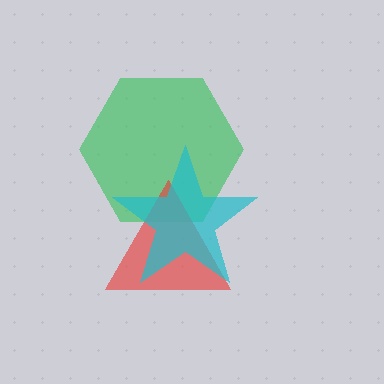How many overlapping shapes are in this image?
There are 3 overlapping shapes in the image.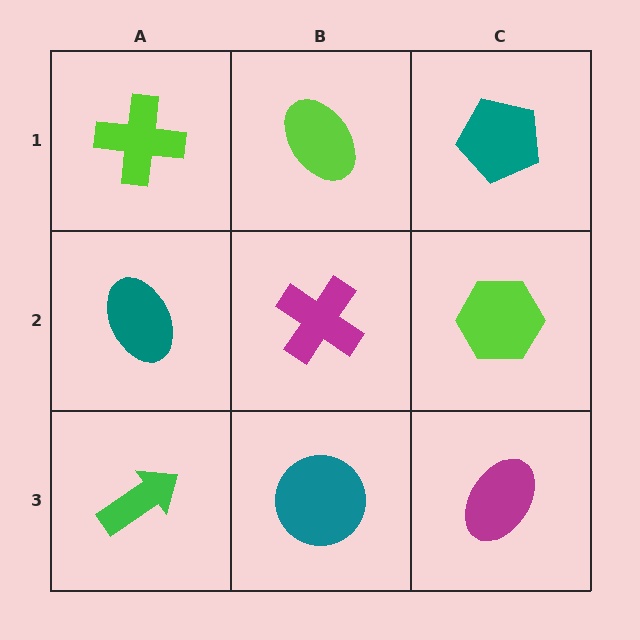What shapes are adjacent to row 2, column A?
A lime cross (row 1, column A), a green arrow (row 3, column A), a magenta cross (row 2, column B).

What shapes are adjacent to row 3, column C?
A lime hexagon (row 2, column C), a teal circle (row 3, column B).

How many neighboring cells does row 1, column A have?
2.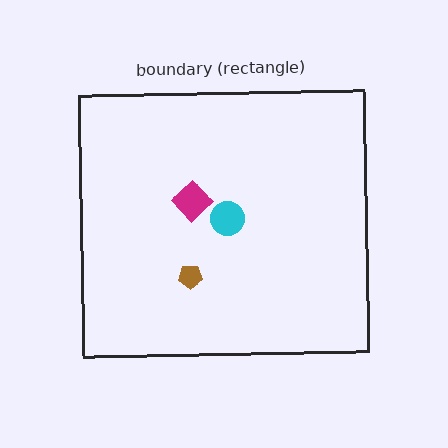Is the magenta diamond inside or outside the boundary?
Inside.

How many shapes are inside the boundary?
3 inside, 0 outside.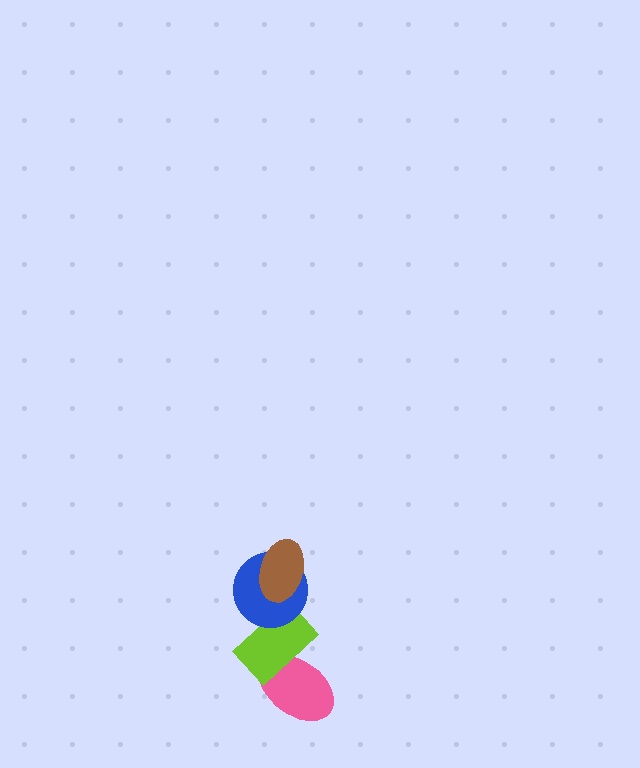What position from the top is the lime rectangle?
The lime rectangle is 3rd from the top.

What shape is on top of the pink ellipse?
The lime rectangle is on top of the pink ellipse.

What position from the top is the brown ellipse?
The brown ellipse is 1st from the top.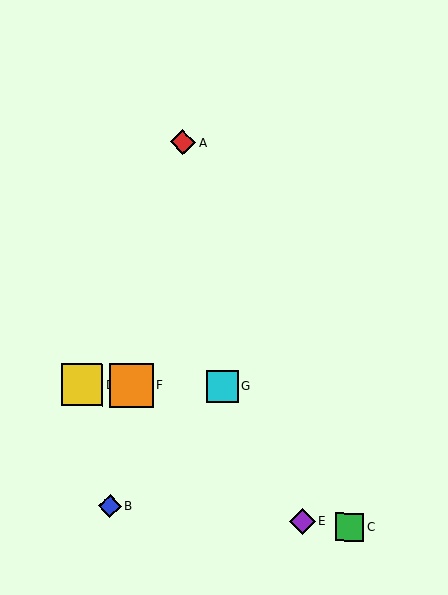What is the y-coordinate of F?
Object F is at y≈385.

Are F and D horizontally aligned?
Yes, both are at y≈385.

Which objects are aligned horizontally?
Objects D, F, G are aligned horizontally.